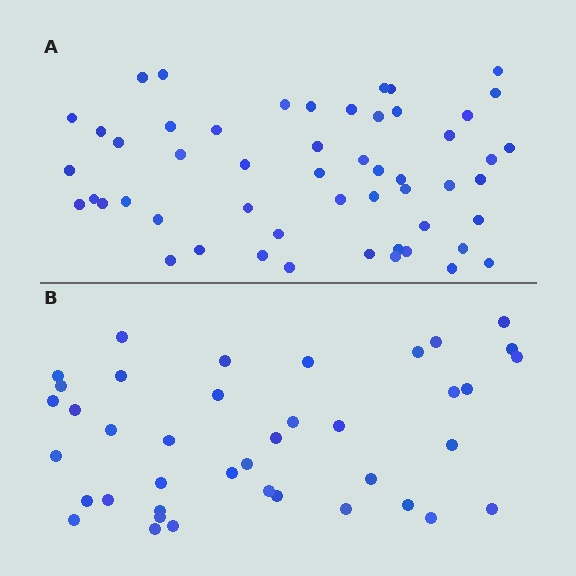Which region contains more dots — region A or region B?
Region A (the top region) has more dots.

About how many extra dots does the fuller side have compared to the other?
Region A has approximately 15 more dots than region B.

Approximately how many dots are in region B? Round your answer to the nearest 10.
About 40 dots.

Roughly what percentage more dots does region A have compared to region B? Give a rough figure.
About 30% more.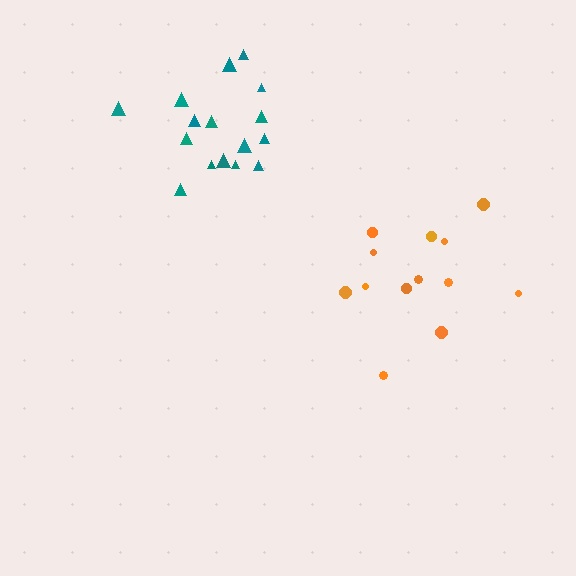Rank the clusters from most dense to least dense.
teal, orange.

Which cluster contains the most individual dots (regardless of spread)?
Teal (16).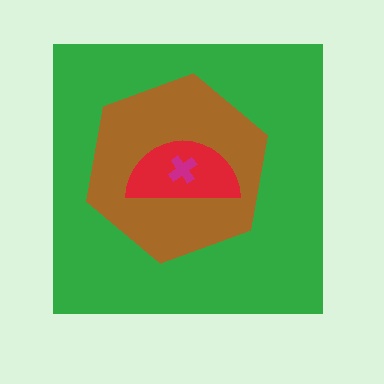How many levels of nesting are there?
4.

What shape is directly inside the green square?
The brown hexagon.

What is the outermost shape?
The green square.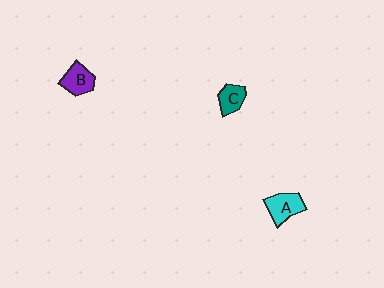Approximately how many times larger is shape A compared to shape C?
Approximately 1.3 times.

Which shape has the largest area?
Shape A (cyan).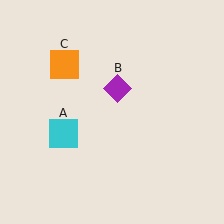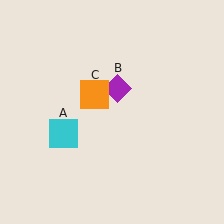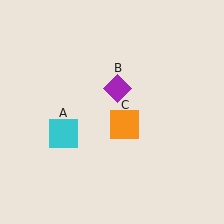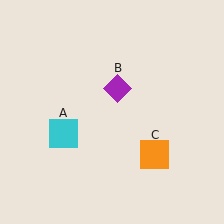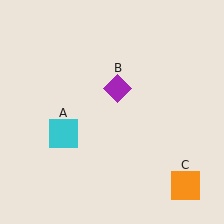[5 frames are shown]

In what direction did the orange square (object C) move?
The orange square (object C) moved down and to the right.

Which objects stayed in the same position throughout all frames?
Cyan square (object A) and purple diamond (object B) remained stationary.